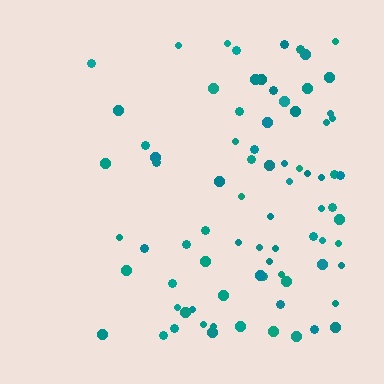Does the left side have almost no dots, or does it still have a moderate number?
Still a moderate number, just noticeably fewer than the right.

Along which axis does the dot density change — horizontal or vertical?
Horizontal.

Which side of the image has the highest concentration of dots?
The right.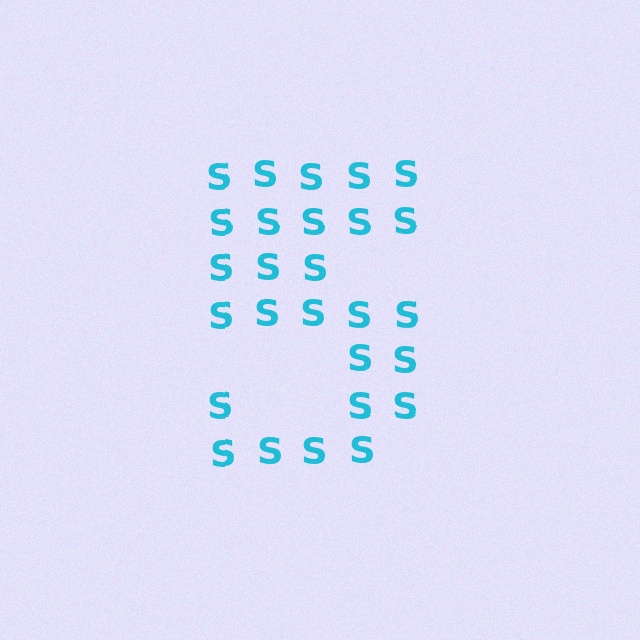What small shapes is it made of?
It is made of small letter S's.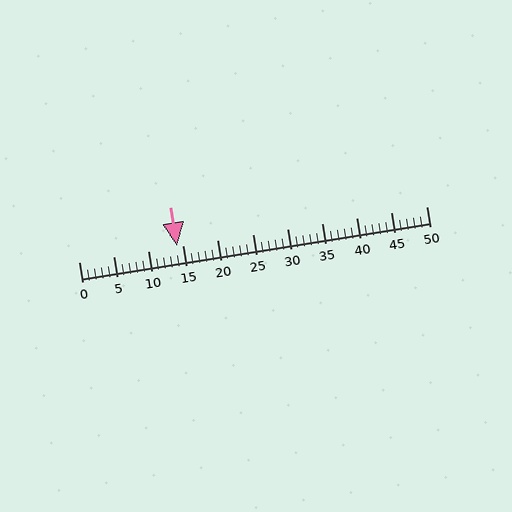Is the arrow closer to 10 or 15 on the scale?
The arrow is closer to 15.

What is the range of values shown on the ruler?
The ruler shows values from 0 to 50.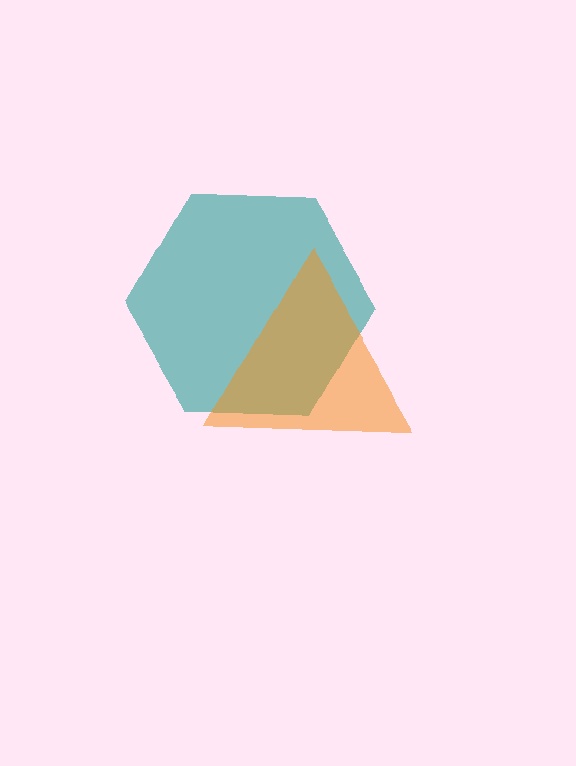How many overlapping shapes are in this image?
There are 2 overlapping shapes in the image.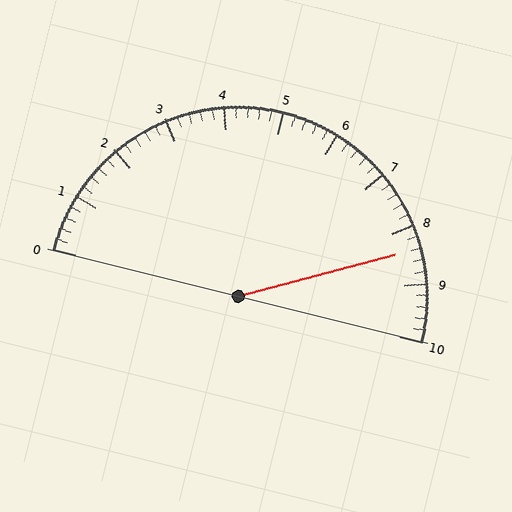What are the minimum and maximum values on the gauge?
The gauge ranges from 0 to 10.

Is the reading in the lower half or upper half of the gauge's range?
The reading is in the upper half of the range (0 to 10).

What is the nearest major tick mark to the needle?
The nearest major tick mark is 8.